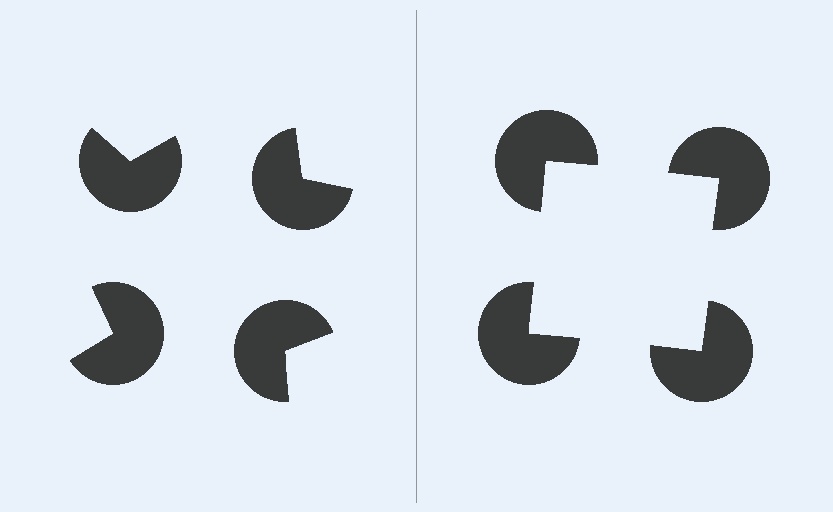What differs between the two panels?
The pac-man discs are positioned identically on both sides; only the wedge orientations differ. On the right they align to a square; on the left they are misaligned.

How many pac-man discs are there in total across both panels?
8 — 4 on each side.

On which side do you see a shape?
An illusory square appears on the right side. On the left side the wedge cuts are rotated, so no coherent shape forms.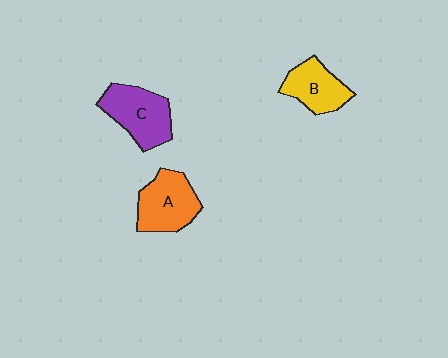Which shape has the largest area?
Shape C (purple).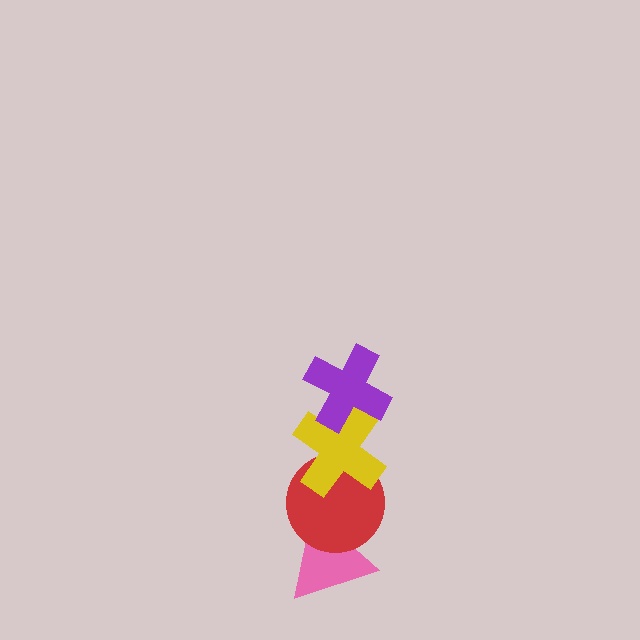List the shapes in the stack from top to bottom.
From top to bottom: the purple cross, the yellow cross, the red circle, the pink triangle.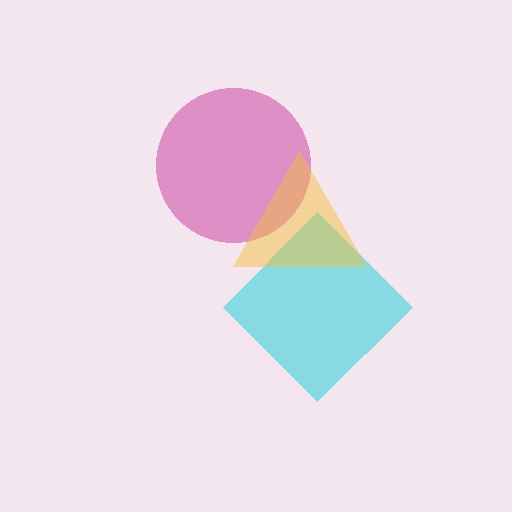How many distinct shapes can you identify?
There are 3 distinct shapes: a magenta circle, a cyan diamond, a yellow triangle.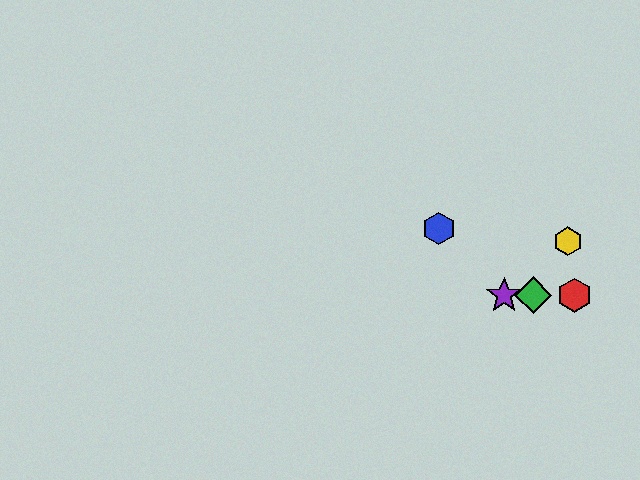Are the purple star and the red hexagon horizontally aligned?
Yes, both are at y≈295.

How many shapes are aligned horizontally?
3 shapes (the red hexagon, the green diamond, the purple star) are aligned horizontally.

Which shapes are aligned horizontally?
The red hexagon, the green diamond, the purple star are aligned horizontally.